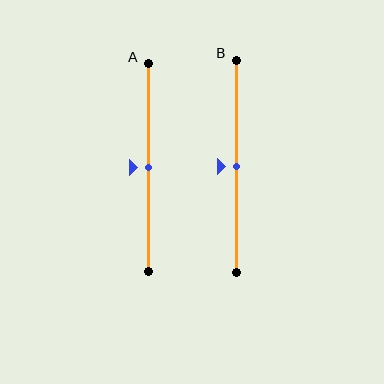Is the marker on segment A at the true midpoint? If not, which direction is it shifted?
Yes, the marker on segment A is at the true midpoint.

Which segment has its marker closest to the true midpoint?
Segment A has its marker closest to the true midpoint.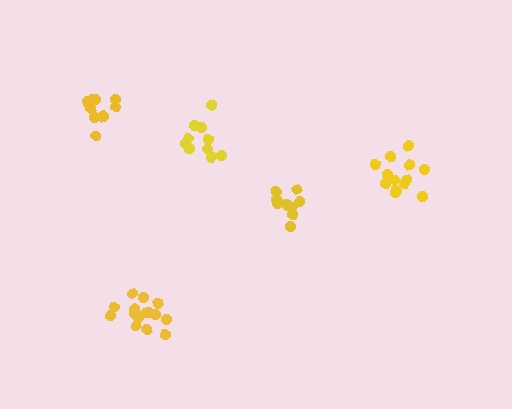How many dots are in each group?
Group 1: 15 dots, Group 2: 10 dots, Group 3: 12 dots, Group 4: 11 dots, Group 5: 13 dots (61 total).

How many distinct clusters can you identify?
There are 5 distinct clusters.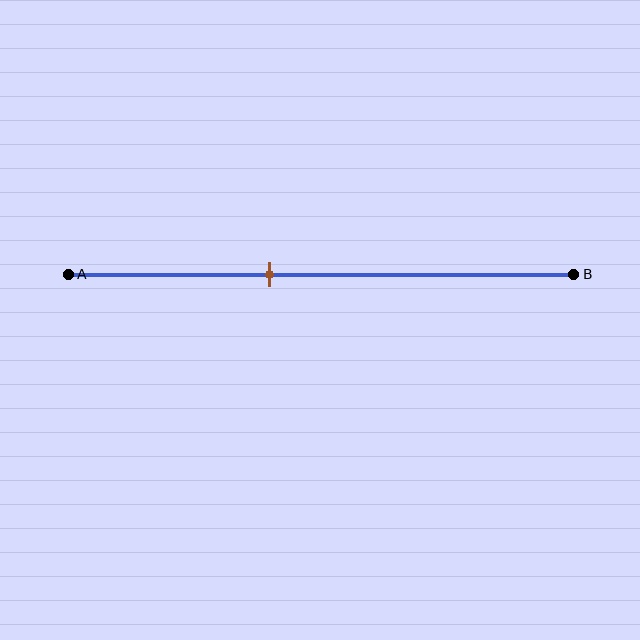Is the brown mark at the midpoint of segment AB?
No, the mark is at about 40% from A, not at the 50% midpoint.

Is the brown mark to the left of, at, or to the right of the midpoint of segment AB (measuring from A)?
The brown mark is to the left of the midpoint of segment AB.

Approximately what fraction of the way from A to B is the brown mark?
The brown mark is approximately 40% of the way from A to B.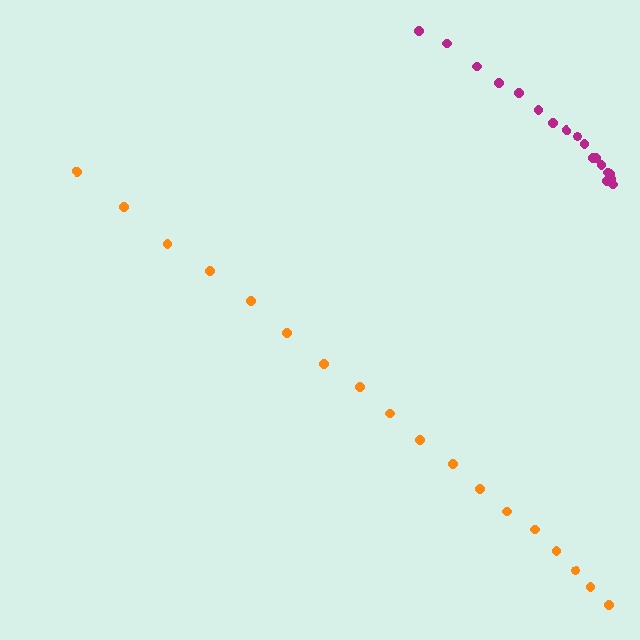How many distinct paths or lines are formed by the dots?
There are 2 distinct paths.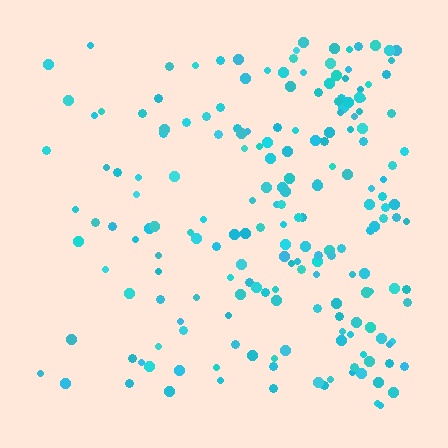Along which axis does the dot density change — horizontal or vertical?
Horizontal.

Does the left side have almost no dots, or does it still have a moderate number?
Still a moderate number, just noticeably fewer than the right.